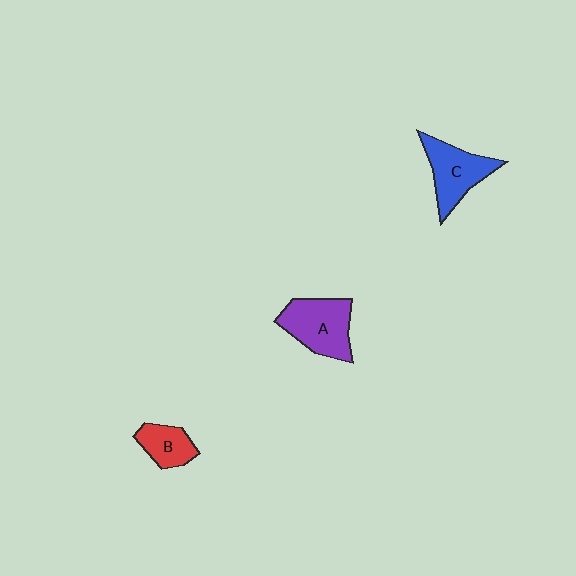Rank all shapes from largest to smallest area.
From largest to smallest: A (purple), C (blue), B (red).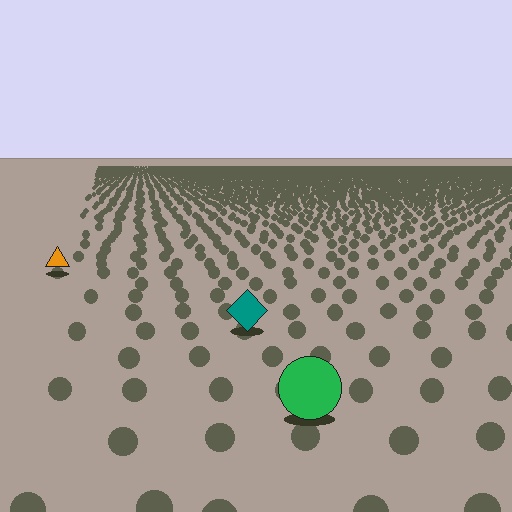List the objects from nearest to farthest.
From nearest to farthest: the green circle, the teal diamond, the orange triangle.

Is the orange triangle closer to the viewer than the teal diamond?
No. The teal diamond is closer — you can tell from the texture gradient: the ground texture is coarser near it.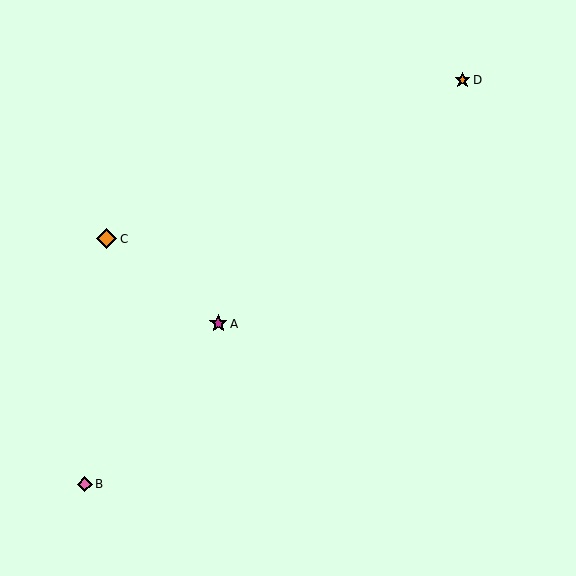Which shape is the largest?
The orange diamond (labeled C) is the largest.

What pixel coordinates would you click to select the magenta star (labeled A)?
Click at (218, 324) to select the magenta star A.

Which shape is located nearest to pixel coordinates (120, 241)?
The orange diamond (labeled C) at (107, 239) is nearest to that location.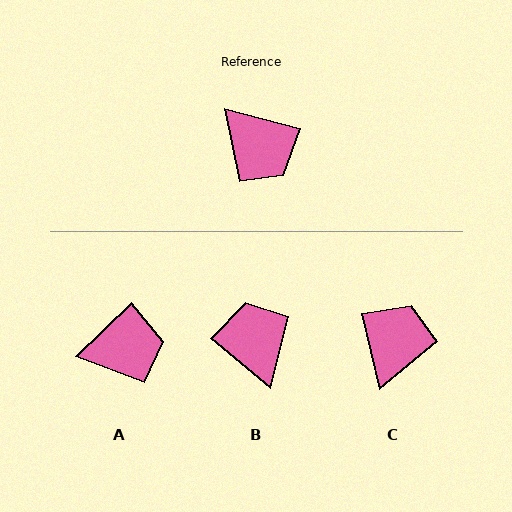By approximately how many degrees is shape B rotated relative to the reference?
Approximately 155 degrees counter-clockwise.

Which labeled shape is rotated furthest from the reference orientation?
B, about 155 degrees away.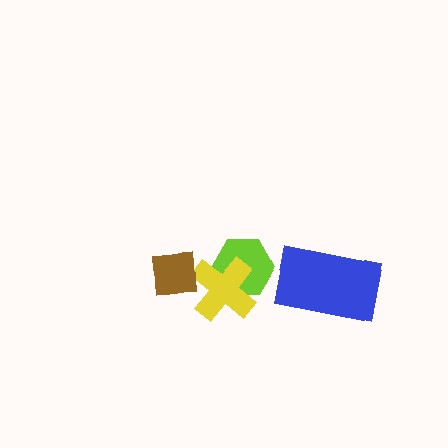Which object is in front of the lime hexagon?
The yellow cross is in front of the lime hexagon.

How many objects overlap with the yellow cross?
2 objects overlap with the yellow cross.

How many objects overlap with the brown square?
1 object overlaps with the brown square.